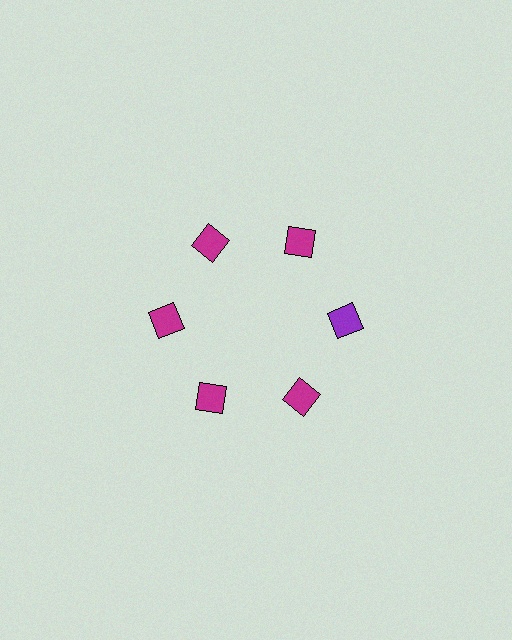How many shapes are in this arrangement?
There are 6 shapes arranged in a ring pattern.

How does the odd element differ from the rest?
It has a different color: purple instead of magenta.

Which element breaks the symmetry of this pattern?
The purple diamond at roughly the 3 o'clock position breaks the symmetry. All other shapes are magenta diamonds.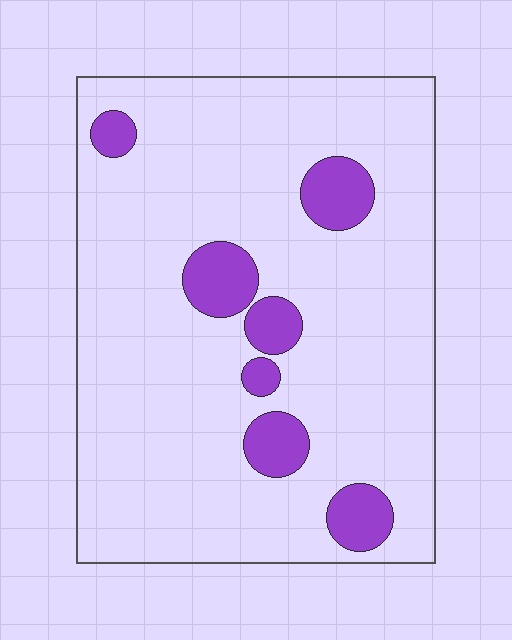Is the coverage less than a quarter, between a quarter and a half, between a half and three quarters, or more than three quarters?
Less than a quarter.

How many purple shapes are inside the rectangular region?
7.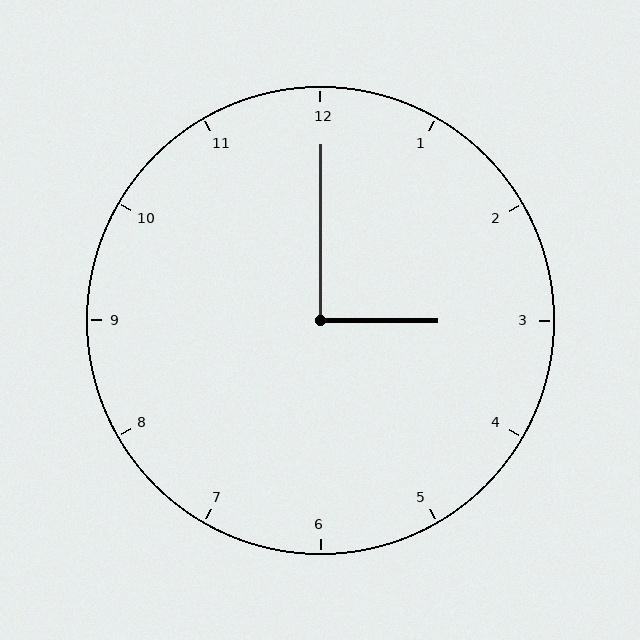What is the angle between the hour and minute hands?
Approximately 90 degrees.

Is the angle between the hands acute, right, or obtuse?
It is right.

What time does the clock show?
3:00.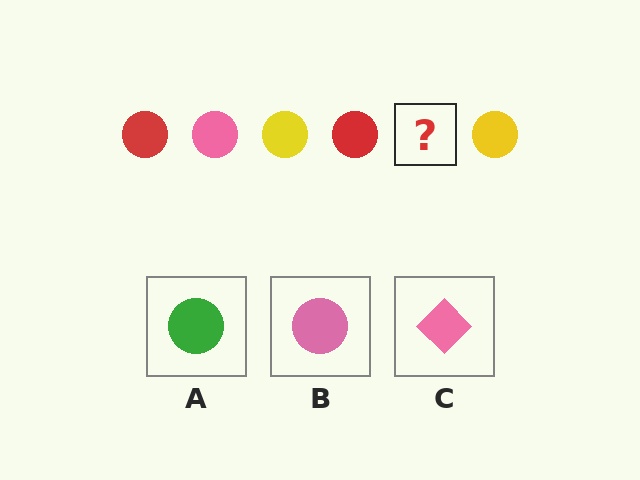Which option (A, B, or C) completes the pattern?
B.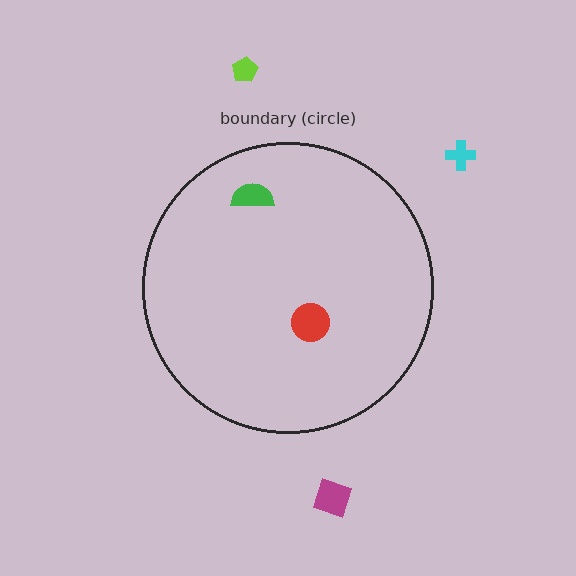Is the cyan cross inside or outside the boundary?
Outside.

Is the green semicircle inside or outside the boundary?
Inside.